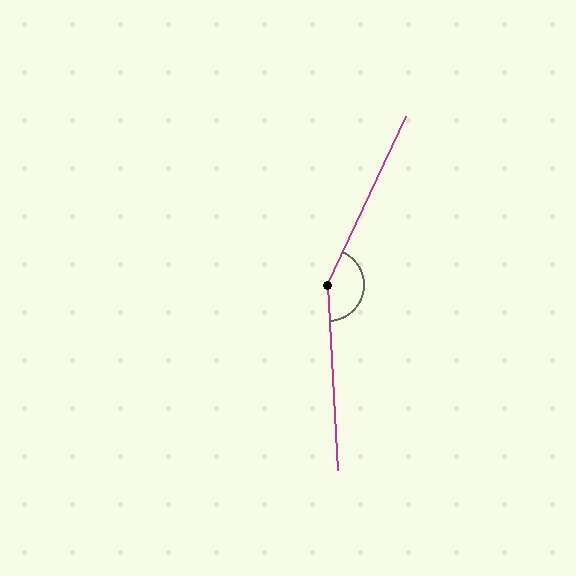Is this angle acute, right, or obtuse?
It is obtuse.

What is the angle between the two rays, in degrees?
Approximately 152 degrees.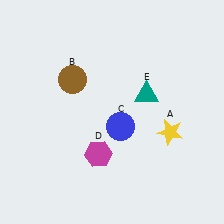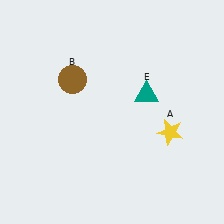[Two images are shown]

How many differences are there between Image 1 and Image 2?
There are 2 differences between the two images.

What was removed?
The magenta hexagon (D), the blue circle (C) were removed in Image 2.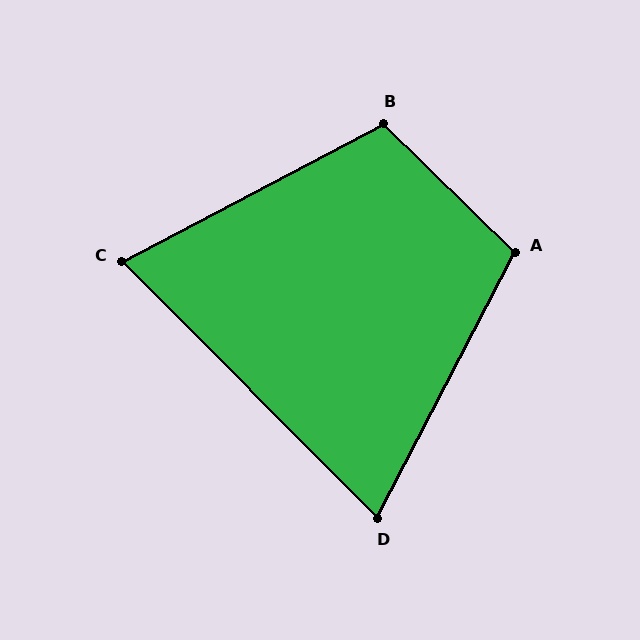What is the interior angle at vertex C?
Approximately 73 degrees (acute).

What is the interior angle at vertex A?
Approximately 107 degrees (obtuse).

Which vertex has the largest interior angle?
B, at approximately 108 degrees.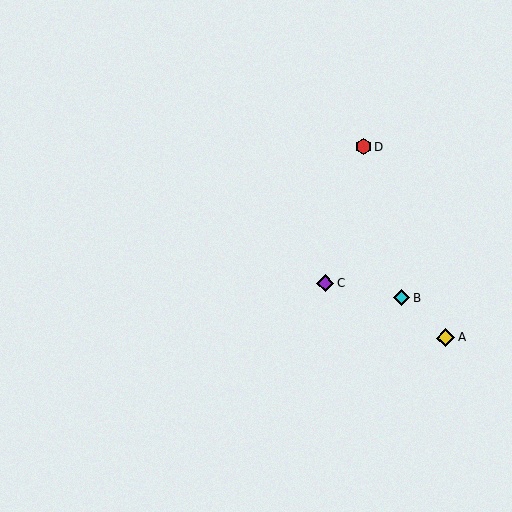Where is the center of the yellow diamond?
The center of the yellow diamond is at (446, 338).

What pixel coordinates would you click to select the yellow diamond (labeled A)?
Click at (446, 338) to select the yellow diamond A.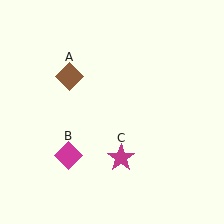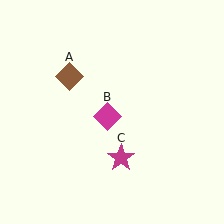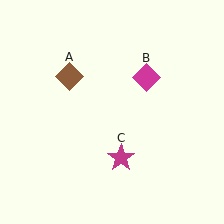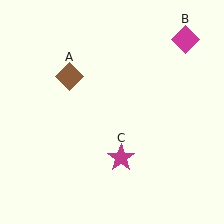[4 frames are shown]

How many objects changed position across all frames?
1 object changed position: magenta diamond (object B).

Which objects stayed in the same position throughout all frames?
Brown diamond (object A) and magenta star (object C) remained stationary.